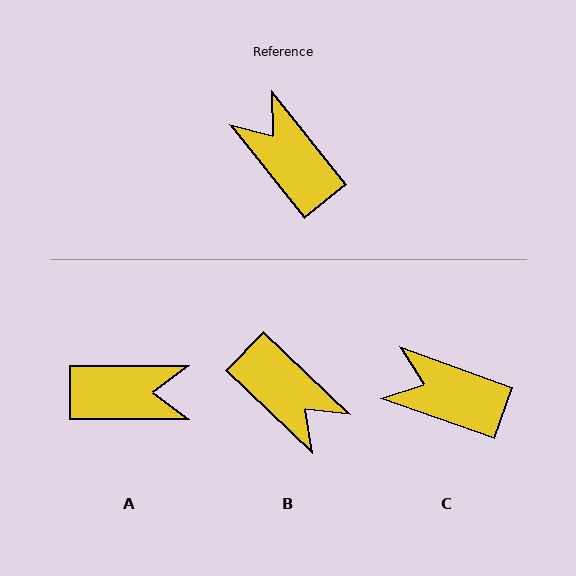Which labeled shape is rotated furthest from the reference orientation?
B, about 172 degrees away.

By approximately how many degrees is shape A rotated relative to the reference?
Approximately 129 degrees clockwise.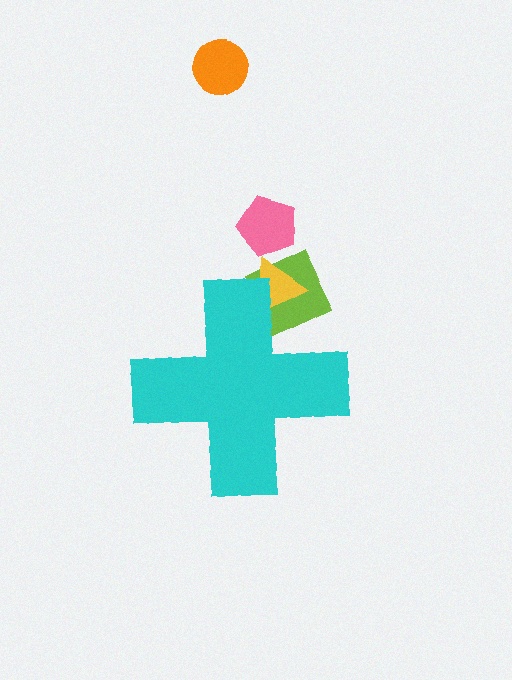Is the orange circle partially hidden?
No, the orange circle is fully visible.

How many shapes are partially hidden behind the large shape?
2 shapes are partially hidden.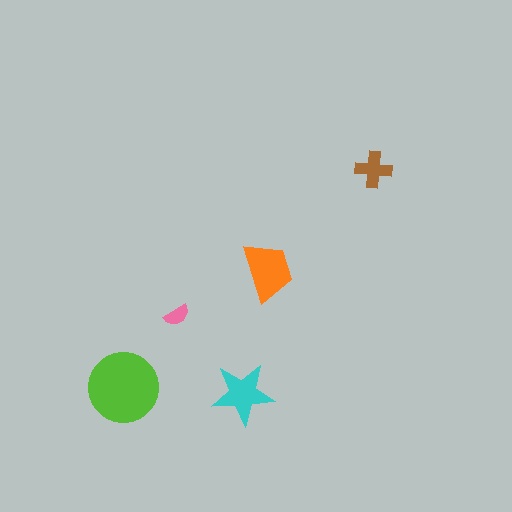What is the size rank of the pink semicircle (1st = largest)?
5th.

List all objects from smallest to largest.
The pink semicircle, the brown cross, the cyan star, the orange trapezoid, the lime circle.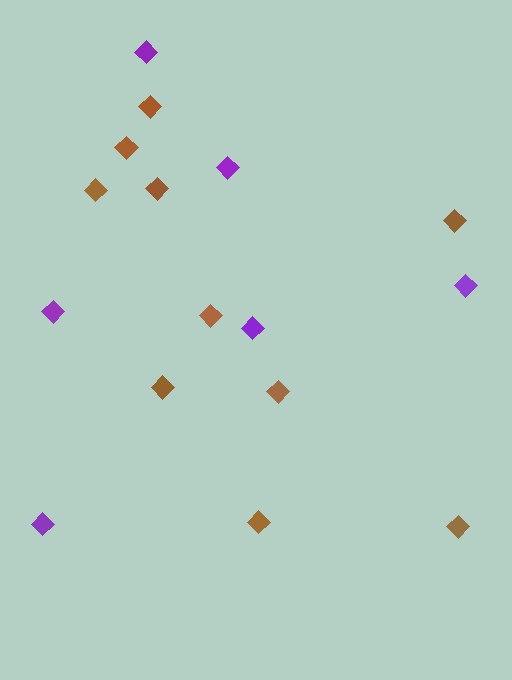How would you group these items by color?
There are 2 groups: one group of purple diamonds (6) and one group of brown diamonds (10).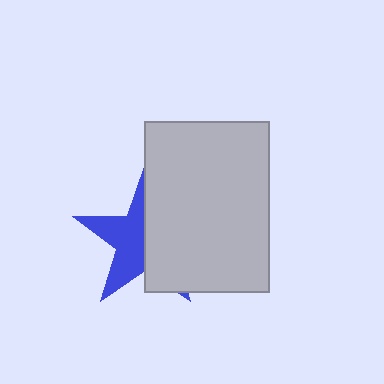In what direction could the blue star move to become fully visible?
The blue star could move left. That would shift it out from behind the light gray rectangle entirely.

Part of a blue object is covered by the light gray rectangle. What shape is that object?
It is a star.